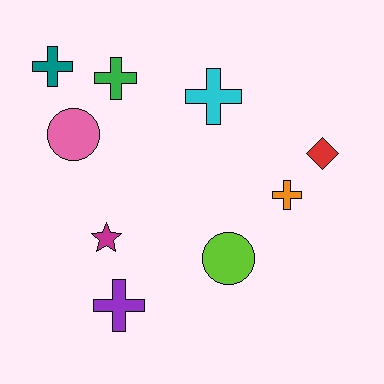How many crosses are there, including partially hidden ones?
There are 5 crosses.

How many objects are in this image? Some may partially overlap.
There are 9 objects.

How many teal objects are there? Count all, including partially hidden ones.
There is 1 teal object.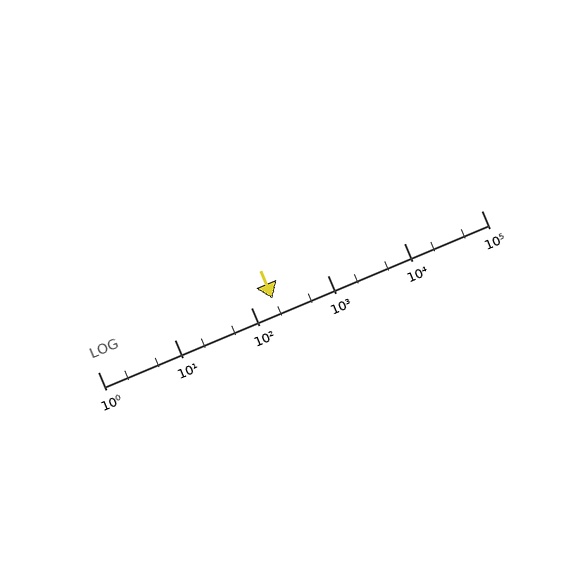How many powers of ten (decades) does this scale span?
The scale spans 5 decades, from 1 to 100000.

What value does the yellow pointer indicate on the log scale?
The pointer indicates approximately 190.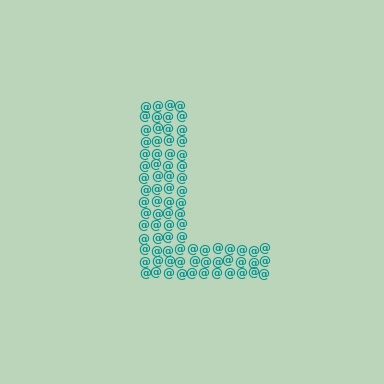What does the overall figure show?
The overall figure shows the letter L.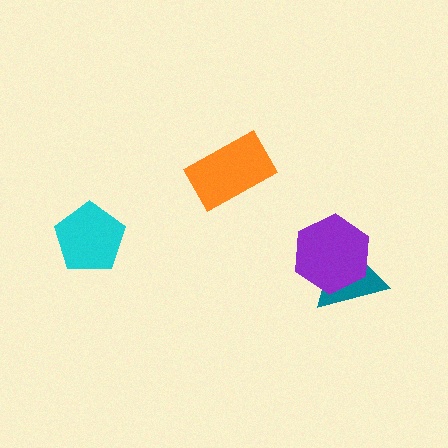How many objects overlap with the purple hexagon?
1 object overlaps with the purple hexagon.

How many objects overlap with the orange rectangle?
0 objects overlap with the orange rectangle.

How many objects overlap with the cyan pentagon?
0 objects overlap with the cyan pentagon.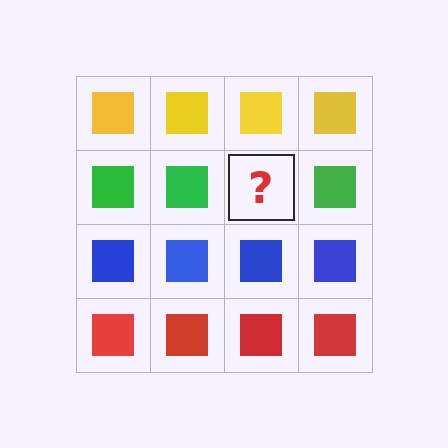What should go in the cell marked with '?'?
The missing cell should contain a green square.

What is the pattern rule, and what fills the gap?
The rule is that each row has a consistent color. The gap should be filled with a green square.